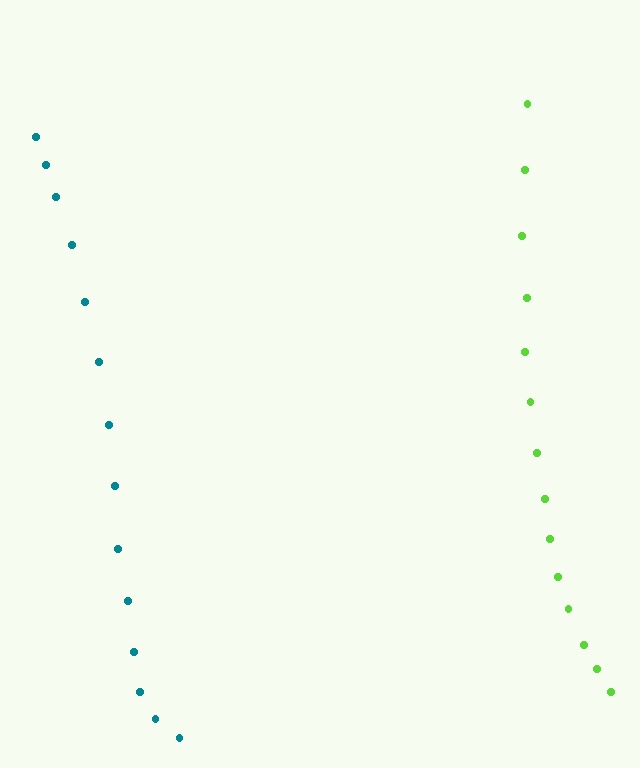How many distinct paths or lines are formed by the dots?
There are 2 distinct paths.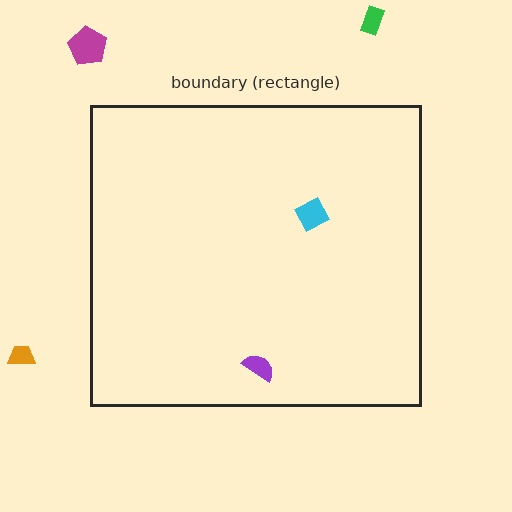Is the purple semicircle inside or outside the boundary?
Inside.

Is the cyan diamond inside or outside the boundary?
Inside.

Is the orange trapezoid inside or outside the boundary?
Outside.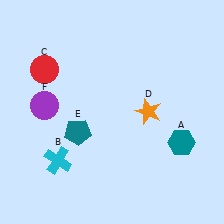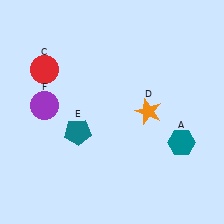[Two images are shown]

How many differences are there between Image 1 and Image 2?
There is 1 difference between the two images.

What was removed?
The cyan cross (B) was removed in Image 2.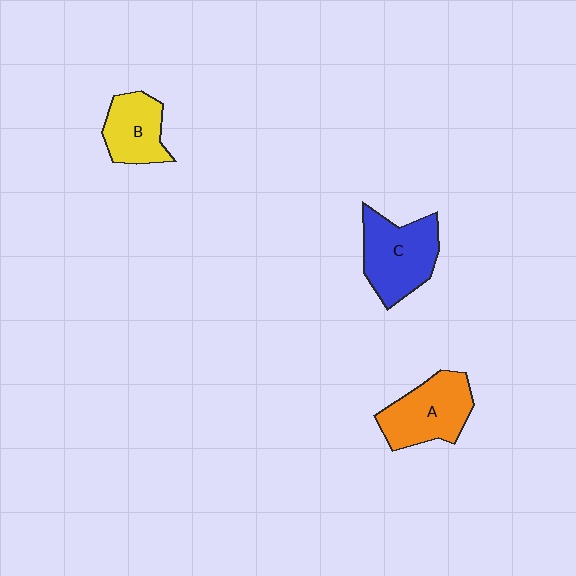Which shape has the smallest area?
Shape B (yellow).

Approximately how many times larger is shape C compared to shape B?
Approximately 1.4 times.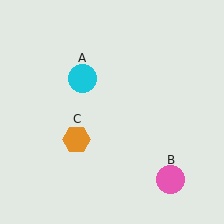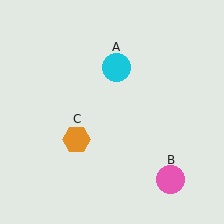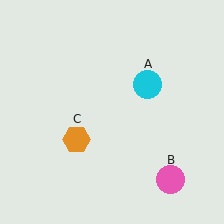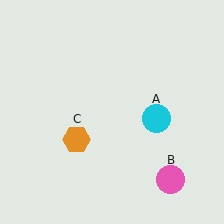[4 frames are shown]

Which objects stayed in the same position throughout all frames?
Pink circle (object B) and orange hexagon (object C) remained stationary.